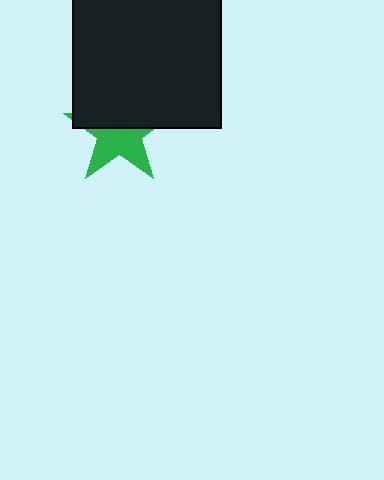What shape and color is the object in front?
The object in front is a black rectangle.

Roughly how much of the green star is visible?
About half of it is visible (roughly 50%).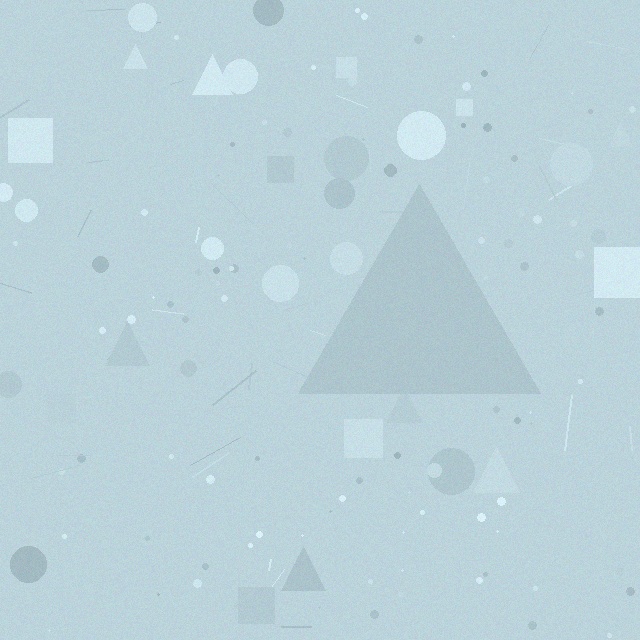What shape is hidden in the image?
A triangle is hidden in the image.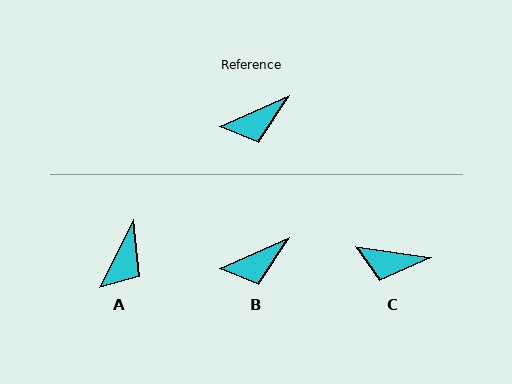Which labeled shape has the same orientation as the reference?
B.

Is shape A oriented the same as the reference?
No, it is off by about 39 degrees.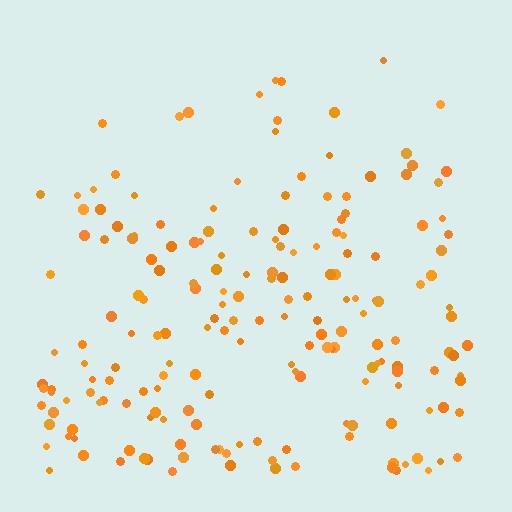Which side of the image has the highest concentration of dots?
The bottom.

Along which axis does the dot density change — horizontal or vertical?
Vertical.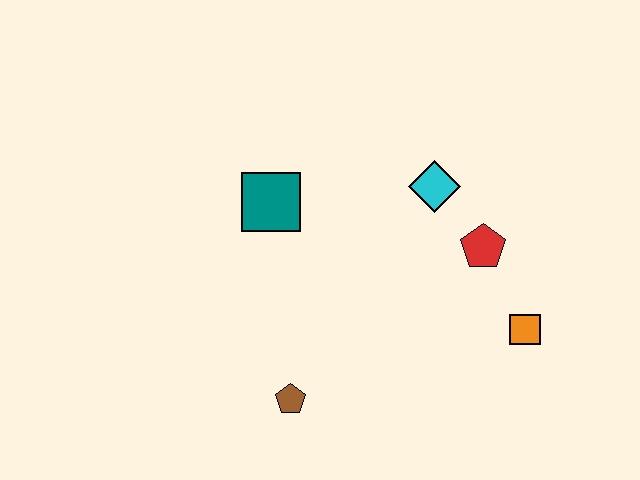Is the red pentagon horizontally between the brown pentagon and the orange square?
Yes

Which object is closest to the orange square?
The red pentagon is closest to the orange square.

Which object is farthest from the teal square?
The orange square is farthest from the teal square.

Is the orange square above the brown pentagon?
Yes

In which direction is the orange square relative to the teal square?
The orange square is to the right of the teal square.